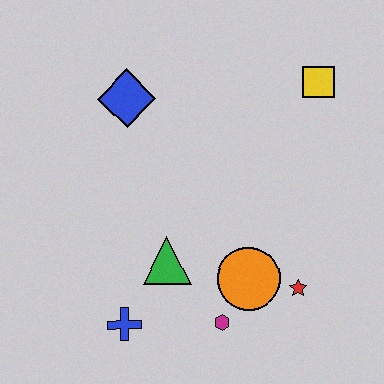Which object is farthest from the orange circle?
The blue diamond is farthest from the orange circle.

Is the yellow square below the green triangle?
No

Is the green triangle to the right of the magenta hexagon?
No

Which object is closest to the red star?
The orange circle is closest to the red star.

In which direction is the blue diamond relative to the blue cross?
The blue diamond is above the blue cross.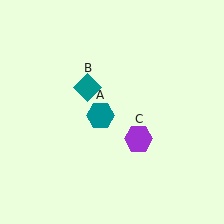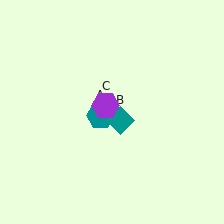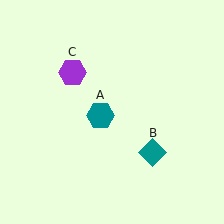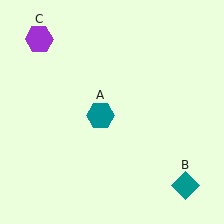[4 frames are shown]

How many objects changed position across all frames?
2 objects changed position: teal diamond (object B), purple hexagon (object C).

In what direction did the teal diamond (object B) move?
The teal diamond (object B) moved down and to the right.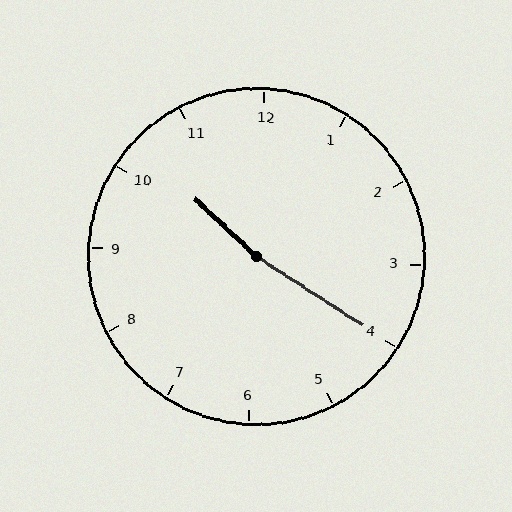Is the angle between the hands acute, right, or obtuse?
It is obtuse.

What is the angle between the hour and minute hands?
Approximately 170 degrees.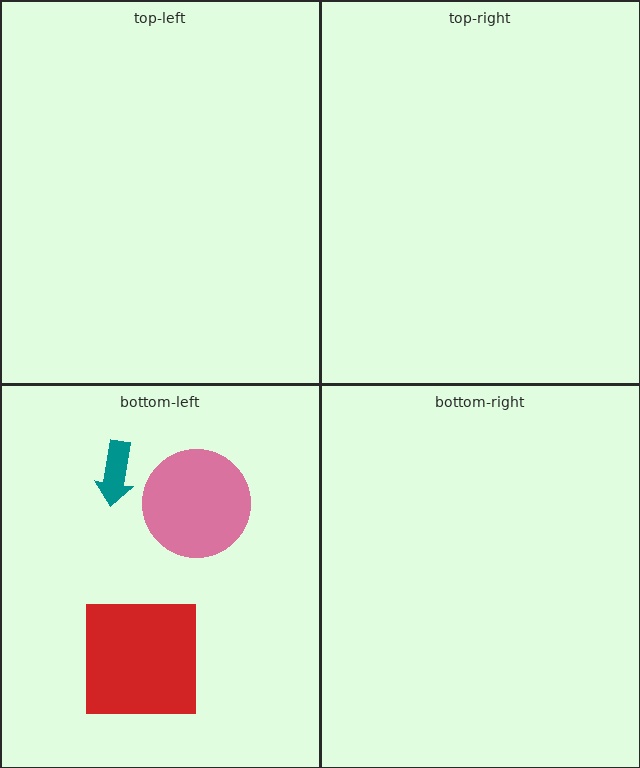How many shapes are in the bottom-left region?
3.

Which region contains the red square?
The bottom-left region.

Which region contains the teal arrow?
The bottom-left region.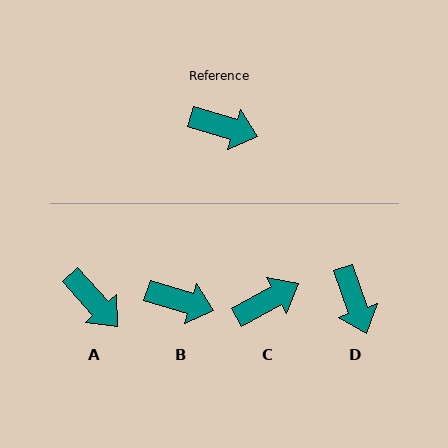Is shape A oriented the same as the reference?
No, it is off by about 30 degrees.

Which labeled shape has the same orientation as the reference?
B.